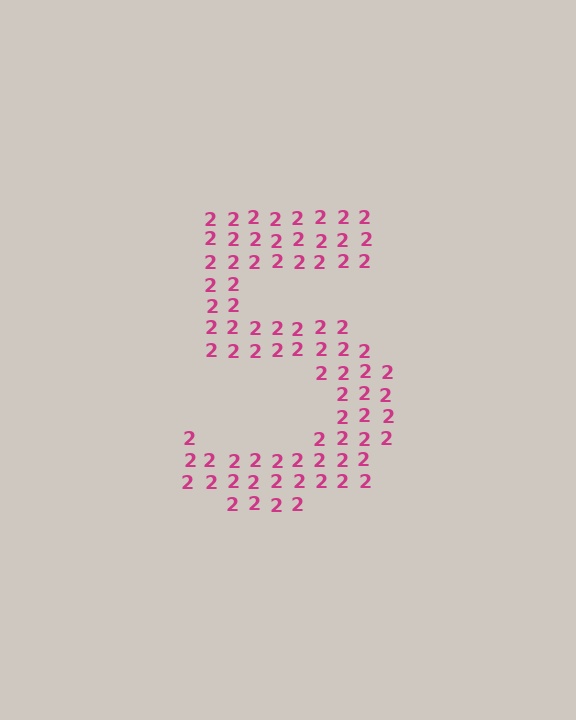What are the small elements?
The small elements are digit 2's.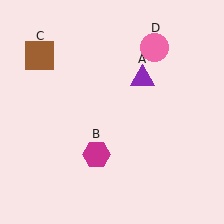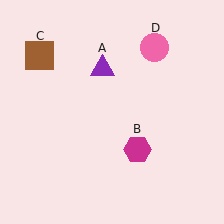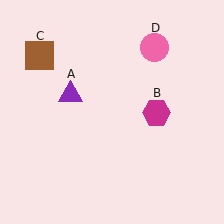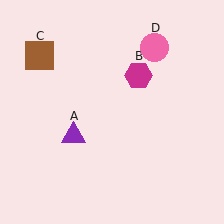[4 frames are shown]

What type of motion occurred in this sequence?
The purple triangle (object A), magenta hexagon (object B) rotated counterclockwise around the center of the scene.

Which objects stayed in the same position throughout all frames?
Brown square (object C) and pink circle (object D) remained stationary.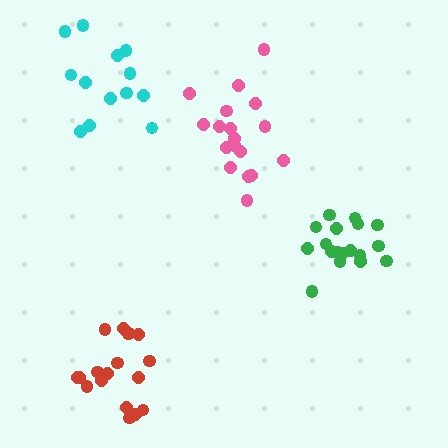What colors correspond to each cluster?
The clusters are colored: red, pink, cyan, green.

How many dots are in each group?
Group 1: 18 dots, Group 2: 18 dots, Group 3: 13 dots, Group 4: 18 dots (67 total).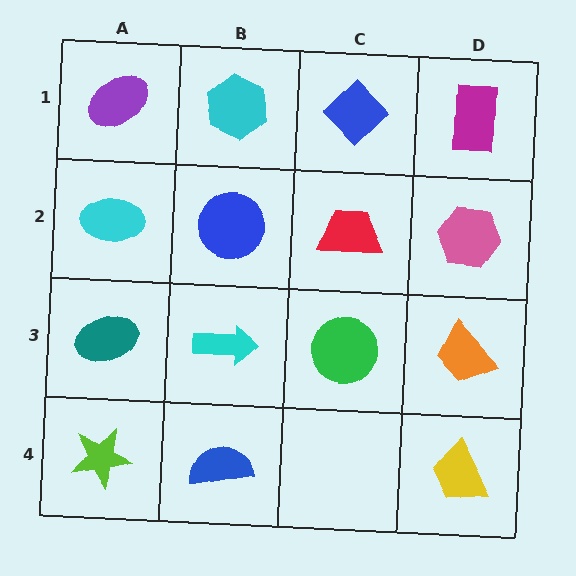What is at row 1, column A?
A purple ellipse.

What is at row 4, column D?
A yellow trapezoid.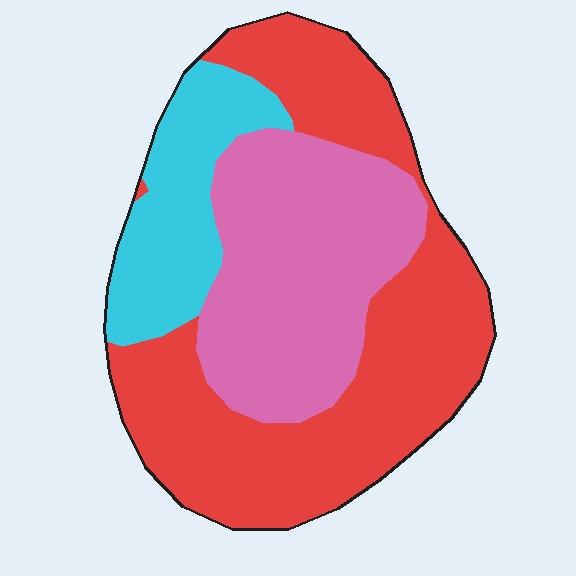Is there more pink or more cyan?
Pink.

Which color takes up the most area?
Red, at roughly 50%.